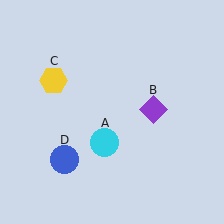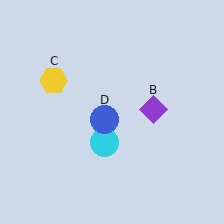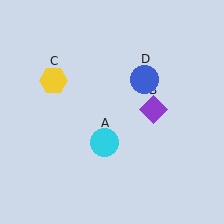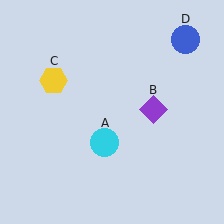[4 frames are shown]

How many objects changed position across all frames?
1 object changed position: blue circle (object D).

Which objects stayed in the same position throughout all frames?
Cyan circle (object A) and purple diamond (object B) and yellow hexagon (object C) remained stationary.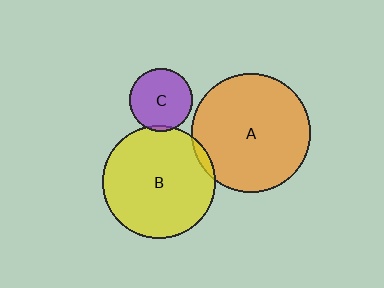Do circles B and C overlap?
Yes.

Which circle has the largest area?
Circle A (orange).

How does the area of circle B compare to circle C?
Approximately 3.2 times.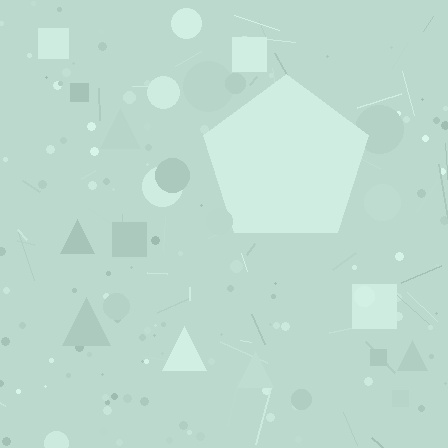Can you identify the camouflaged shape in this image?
The camouflaged shape is a pentagon.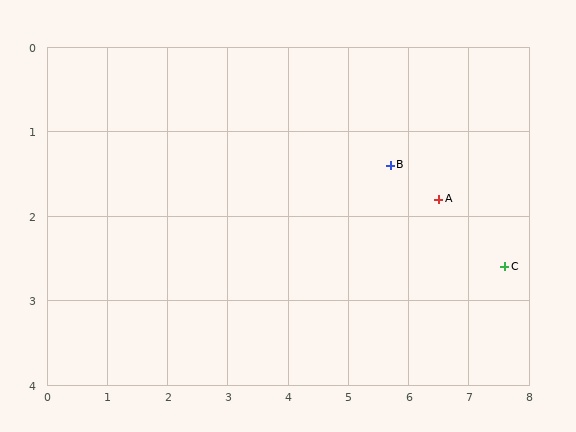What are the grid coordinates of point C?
Point C is at approximately (7.6, 2.6).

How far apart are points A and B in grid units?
Points A and B are about 0.9 grid units apart.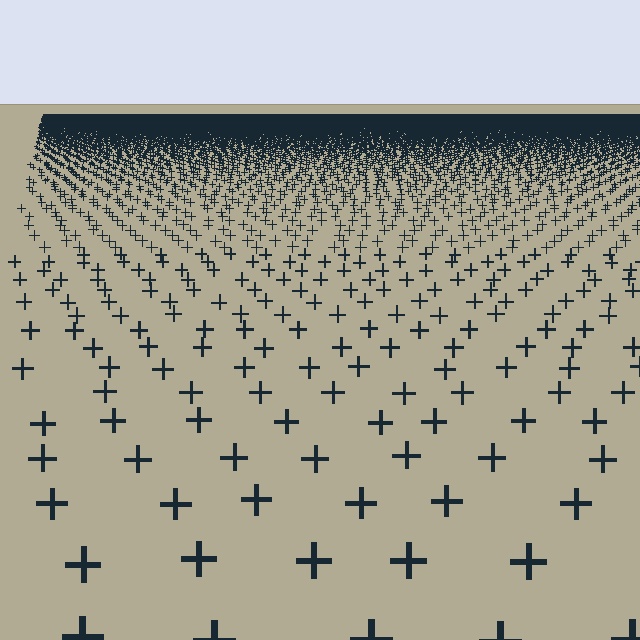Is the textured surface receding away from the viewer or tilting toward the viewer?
The surface is receding away from the viewer. Texture elements get smaller and denser toward the top.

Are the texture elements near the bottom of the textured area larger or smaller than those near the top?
Larger. Near the bottom, elements are closer to the viewer and appear at a bigger on-screen size.